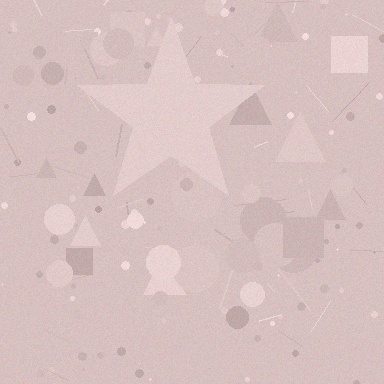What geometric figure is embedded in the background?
A star is embedded in the background.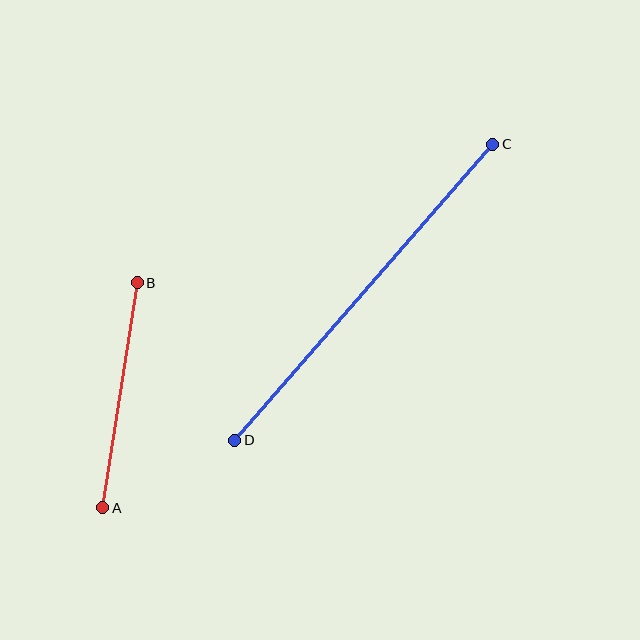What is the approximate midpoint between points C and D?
The midpoint is at approximately (364, 292) pixels.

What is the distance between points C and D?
The distance is approximately 393 pixels.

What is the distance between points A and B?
The distance is approximately 228 pixels.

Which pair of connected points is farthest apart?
Points C and D are farthest apart.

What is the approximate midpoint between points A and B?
The midpoint is at approximately (120, 395) pixels.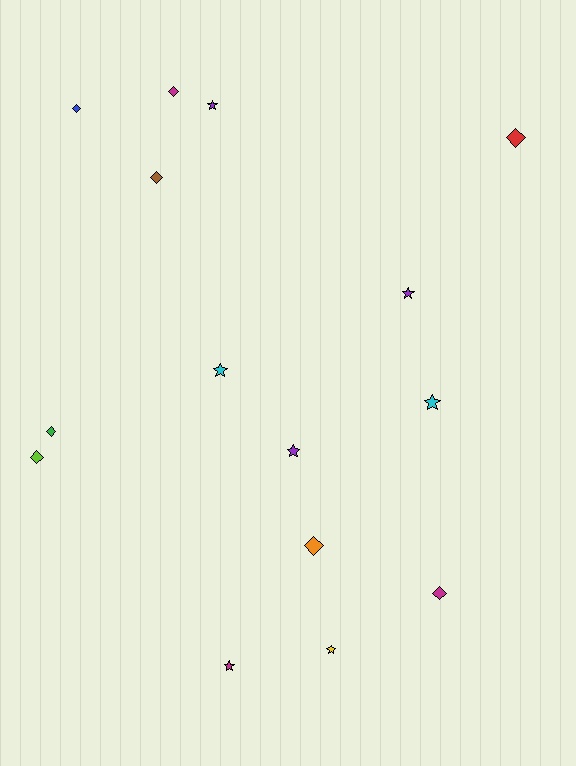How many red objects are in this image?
There is 1 red object.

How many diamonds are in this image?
There are 8 diamonds.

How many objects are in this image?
There are 15 objects.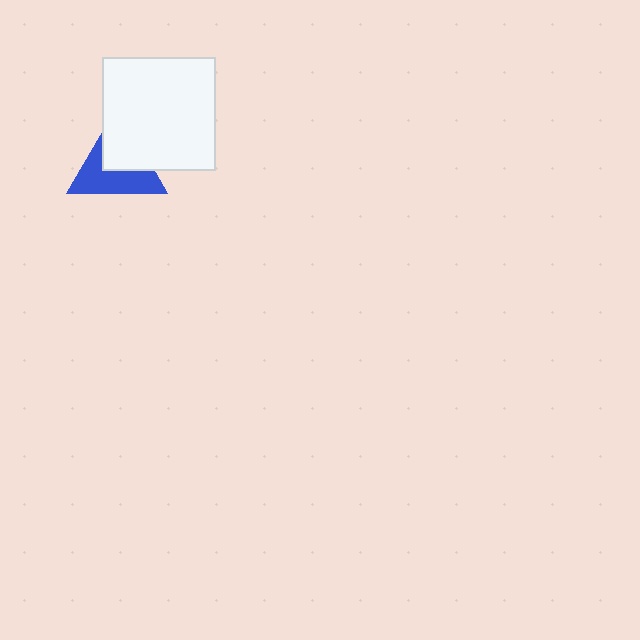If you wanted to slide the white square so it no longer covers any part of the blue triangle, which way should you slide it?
Slide it toward the upper-right — that is the most direct way to separate the two shapes.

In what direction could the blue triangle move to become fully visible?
The blue triangle could move toward the lower-left. That would shift it out from behind the white square entirely.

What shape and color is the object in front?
The object in front is a white square.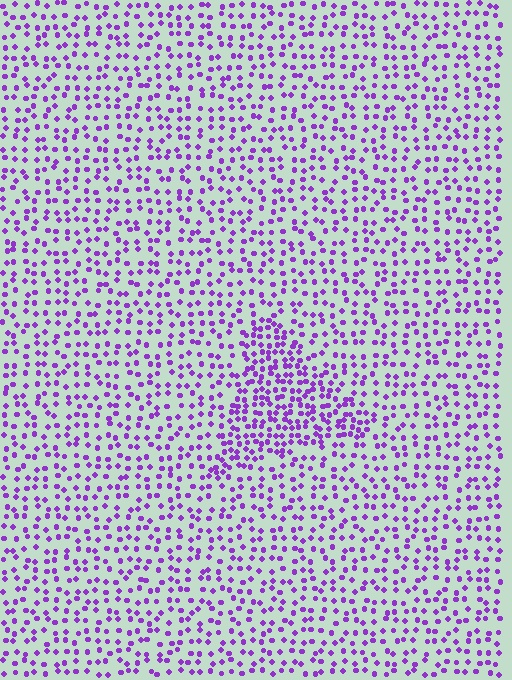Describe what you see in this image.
The image contains small purple elements arranged at two different densities. A triangle-shaped region is visible where the elements are more densely packed than the surrounding area.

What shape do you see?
I see a triangle.